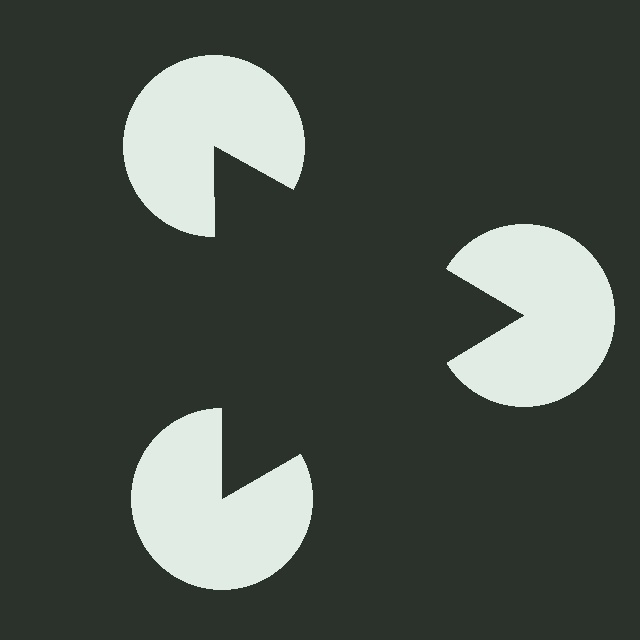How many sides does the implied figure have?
3 sides.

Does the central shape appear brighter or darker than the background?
It typically appears slightly darker than the background, even though no actual brightness change is drawn.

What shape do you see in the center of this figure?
An illusory triangle — its edges are inferred from the aligned wedge cuts in the pac-man discs, not physically drawn.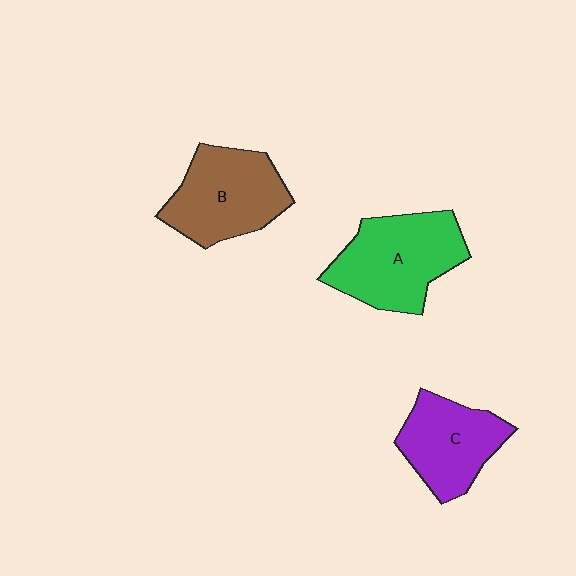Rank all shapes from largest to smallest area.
From largest to smallest: A (green), B (brown), C (purple).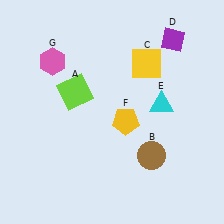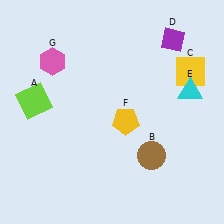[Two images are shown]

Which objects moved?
The objects that moved are: the lime square (A), the yellow square (C), the cyan triangle (E).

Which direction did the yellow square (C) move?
The yellow square (C) moved right.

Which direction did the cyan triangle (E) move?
The cyan triangle (E) moved right.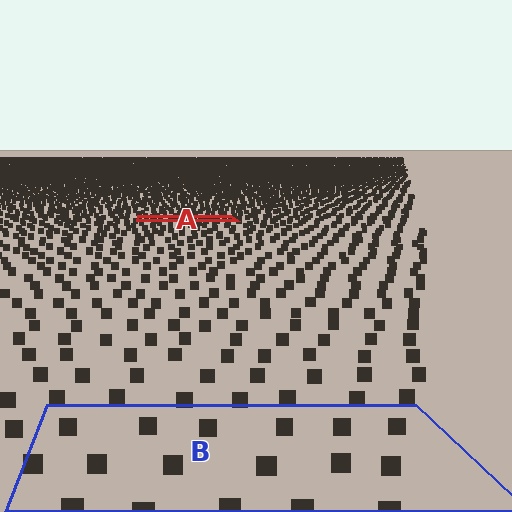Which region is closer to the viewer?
Region B is closer. The texture elements there are larger and more spread out.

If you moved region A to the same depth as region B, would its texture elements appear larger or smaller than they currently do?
They would appear larger. At a closer depth, the same texture elements are projected at a bigger on-screen size.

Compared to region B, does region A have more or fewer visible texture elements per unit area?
Region A has more texture elements per unit area — they are packed more densely because it is farther away.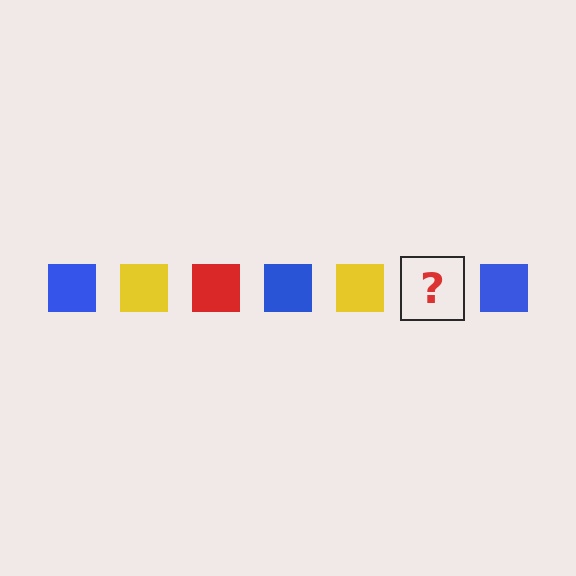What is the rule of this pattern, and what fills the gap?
The rule is that the pattern cycles through blue, yellow, red squares. The gap should be filled with a red square.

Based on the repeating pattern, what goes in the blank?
The blank should be a red square.